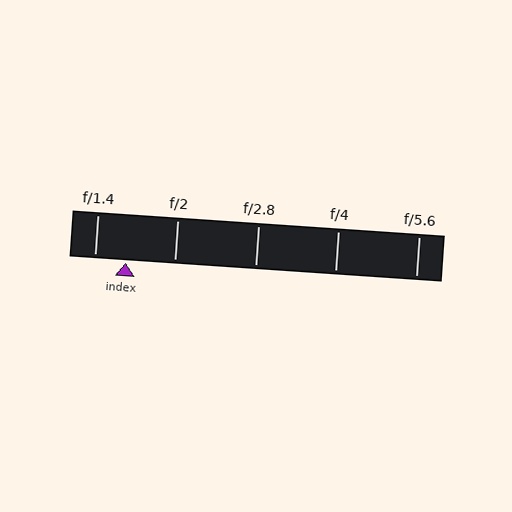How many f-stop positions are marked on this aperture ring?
There are 5 f-stop positions marked.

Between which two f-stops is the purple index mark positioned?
The index mark is between f/1.4 and f/2.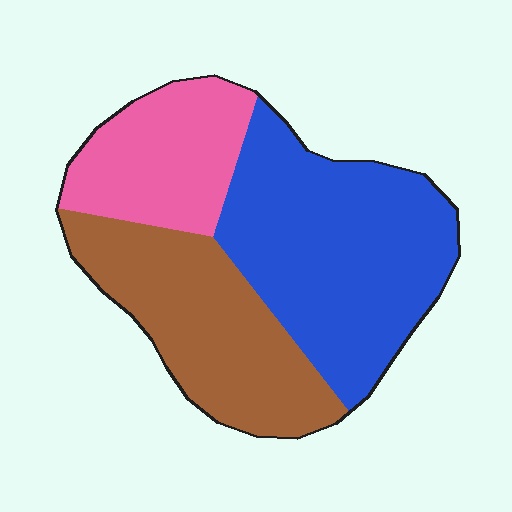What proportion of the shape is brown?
Brown takes up about one third (1/3) of the shape.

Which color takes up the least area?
Pink, at roughly 20%.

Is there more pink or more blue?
Blue.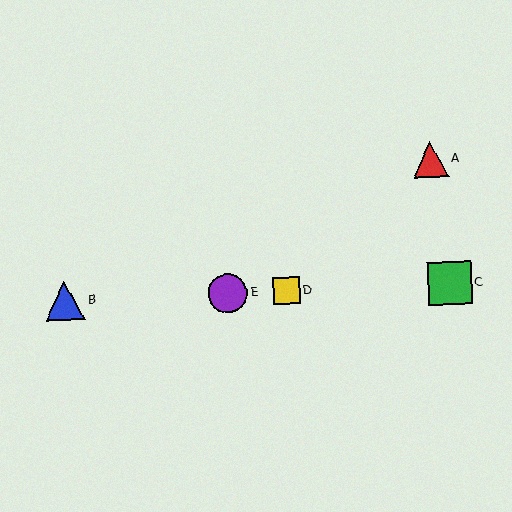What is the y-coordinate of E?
Object E is at y≈293.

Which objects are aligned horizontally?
Objects B, C, D, E are aligned horizontally.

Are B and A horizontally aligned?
No, B is at y≈301 and A is at y≈159.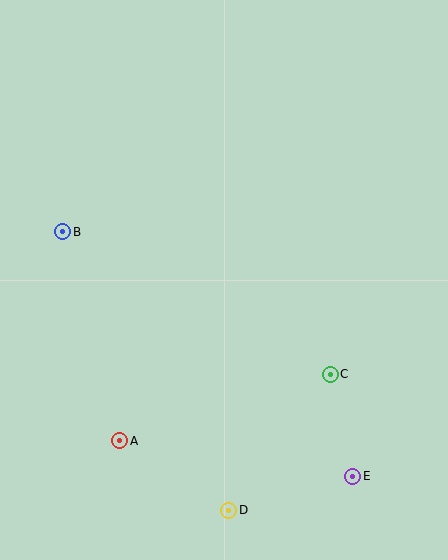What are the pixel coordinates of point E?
Point E is at (353, 476).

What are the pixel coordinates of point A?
Point A is at (120, 441).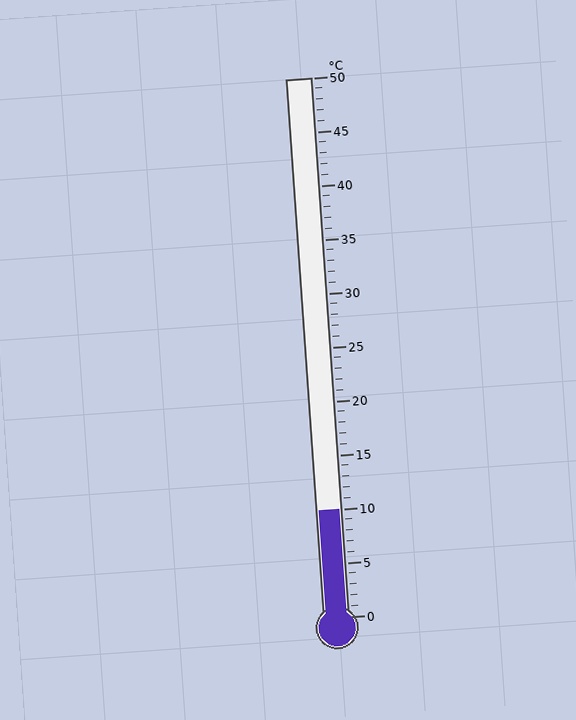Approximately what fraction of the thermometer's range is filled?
The thermometer is filled to approximately 20% of its range.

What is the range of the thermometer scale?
The thermometer scale ranges from 0°C to 50°C.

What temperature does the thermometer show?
The thermometer shows approximately 10°C.